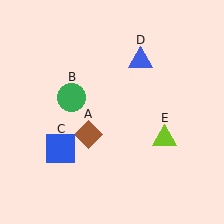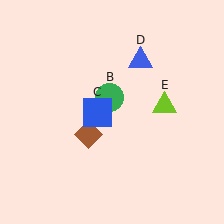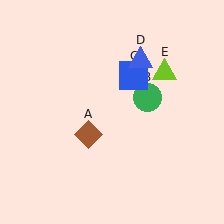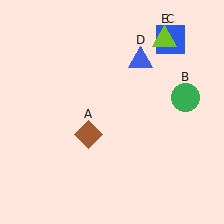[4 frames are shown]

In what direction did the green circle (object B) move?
The green circle (object B) moved right.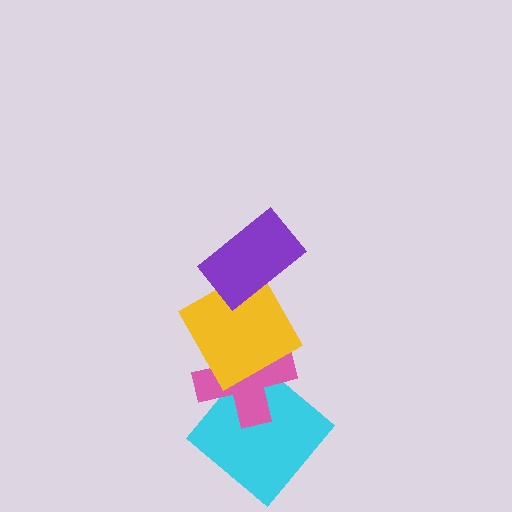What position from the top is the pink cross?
The pink cross is 3rd from the top.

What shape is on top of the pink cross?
The yellow square is on top of the pink cross.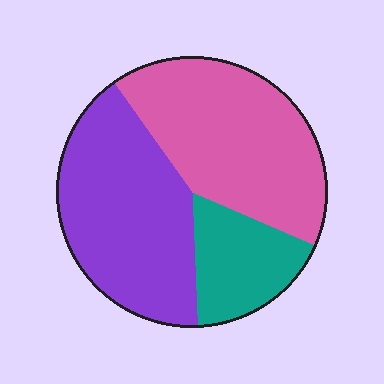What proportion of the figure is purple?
Purple covers about 40% of the figure.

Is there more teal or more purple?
Purple.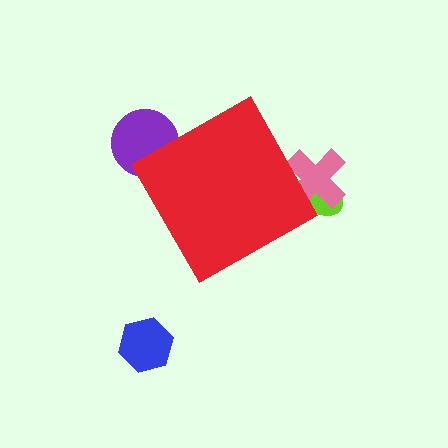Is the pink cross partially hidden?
Yes, the pink cross is partially hidden behind the red diamond.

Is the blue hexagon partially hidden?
No, the blue hexagon is fully visible.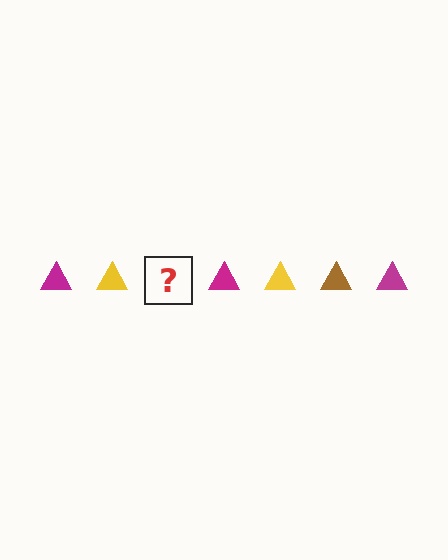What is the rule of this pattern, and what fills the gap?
The rule is that the pattern cycles through magenta, yellow, brown triangles. The gap should be filled with a brown triangle.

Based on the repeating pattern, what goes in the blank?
The blank should be a brown triangle.